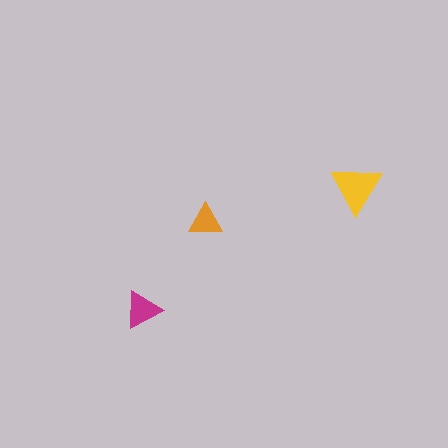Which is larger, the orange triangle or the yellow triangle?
The yellow one.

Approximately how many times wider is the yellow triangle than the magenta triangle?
About 1.5 times wider.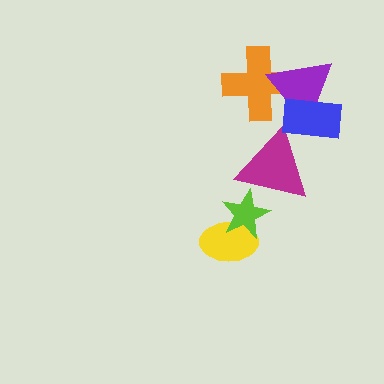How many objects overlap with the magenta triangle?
2 objects overlap with the magenta triangle.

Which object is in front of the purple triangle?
The blue rectangle is in front of the purple triangle.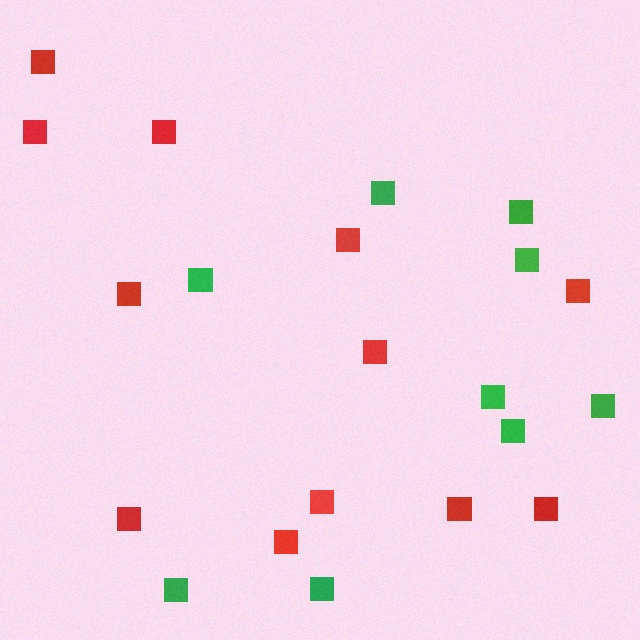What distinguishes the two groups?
There are 2 groups: one group of green squares (9) and one group of red squares (12).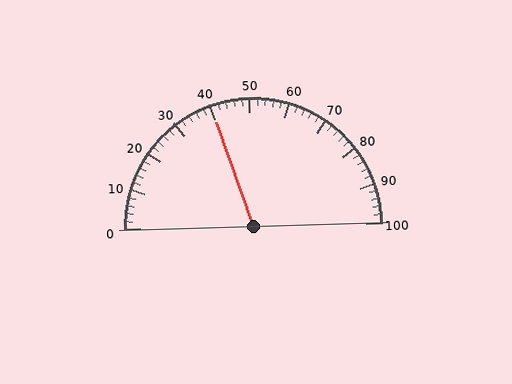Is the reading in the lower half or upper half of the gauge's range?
The reading is in the lower half of the range (0 to 100).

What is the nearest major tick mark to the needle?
The nearest major tick mark is 40.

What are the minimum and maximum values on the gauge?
The gauge ranges from 0 to 100.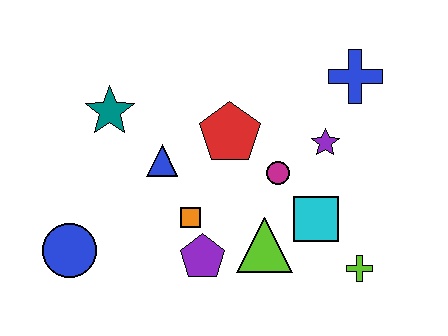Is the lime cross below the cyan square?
Yes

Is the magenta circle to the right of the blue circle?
Yes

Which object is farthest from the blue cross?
The blue circle is farthest from the blue cross.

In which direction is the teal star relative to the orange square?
The teal star is above the orange square.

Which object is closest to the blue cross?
The purple star is closest to the blue cross.